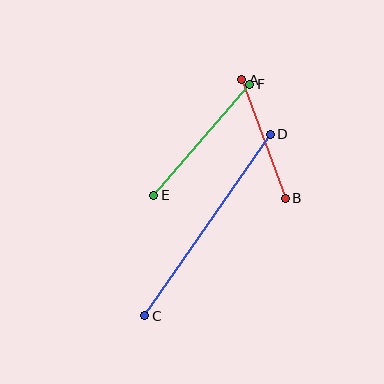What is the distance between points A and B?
The distance is approximately 126 pixels.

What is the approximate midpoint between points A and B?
The midpoint is at approximately (264, 139) pixels.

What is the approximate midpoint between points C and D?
The midpoint is at approximately (207, 225) pixels.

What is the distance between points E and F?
The distance is approximately 146 pixels.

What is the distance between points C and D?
The distance is approximately 221 pixels.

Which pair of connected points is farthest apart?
Points C and D are farthest apart.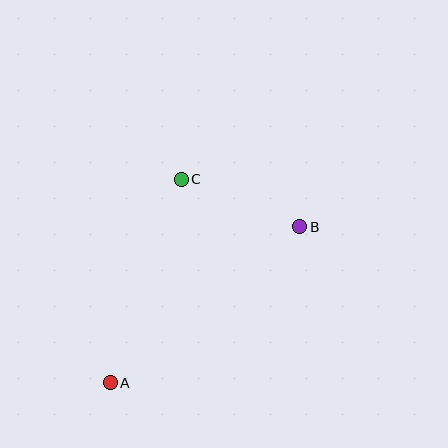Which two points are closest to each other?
Points B and C are closest to each other.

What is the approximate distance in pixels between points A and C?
The distance between A and C is approximately 216 pixels.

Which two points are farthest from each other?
Points A and B are farthest from each other.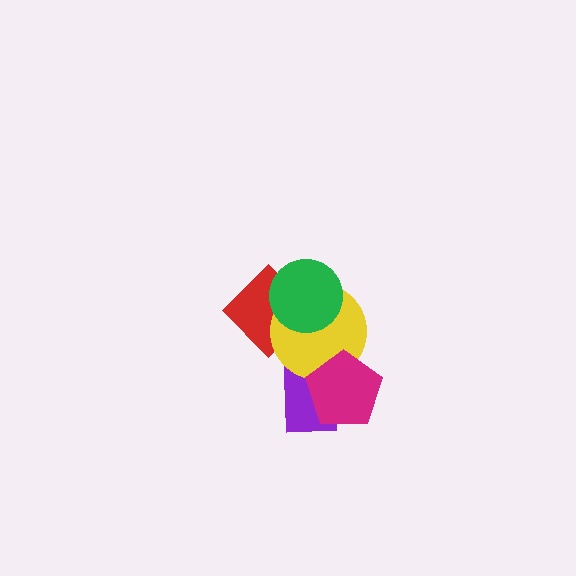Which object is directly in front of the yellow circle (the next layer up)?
The green circle is directly in front of the yellow circle.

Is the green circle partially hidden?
No, no other shape covers it.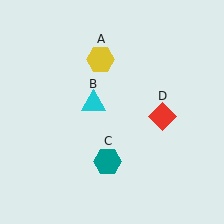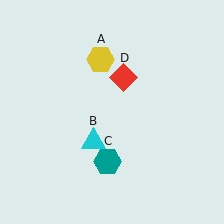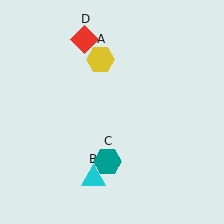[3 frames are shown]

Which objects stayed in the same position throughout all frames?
Yellow hexagon (object A) and teal hexagon (object C) remained stationary.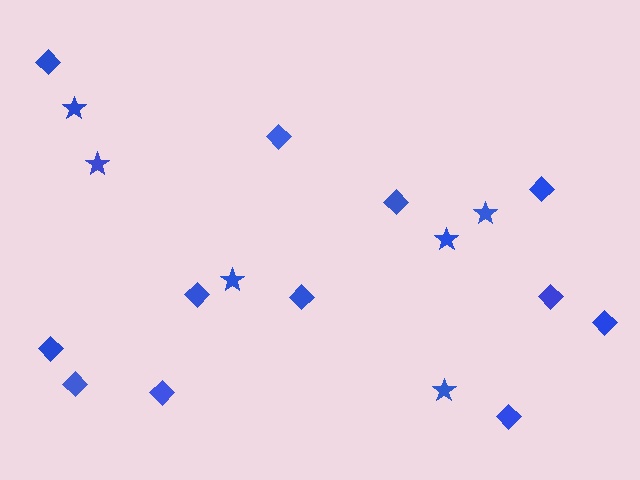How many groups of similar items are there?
There are 2 groups: one group of diamonds (12) and one group of stars (6).